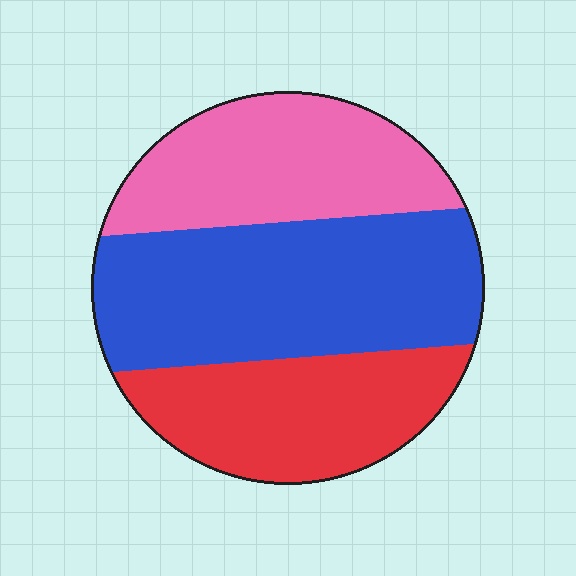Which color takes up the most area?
Blue, at roughly 45%.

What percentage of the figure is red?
Red covers about 30% of the figure.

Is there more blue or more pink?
Blue.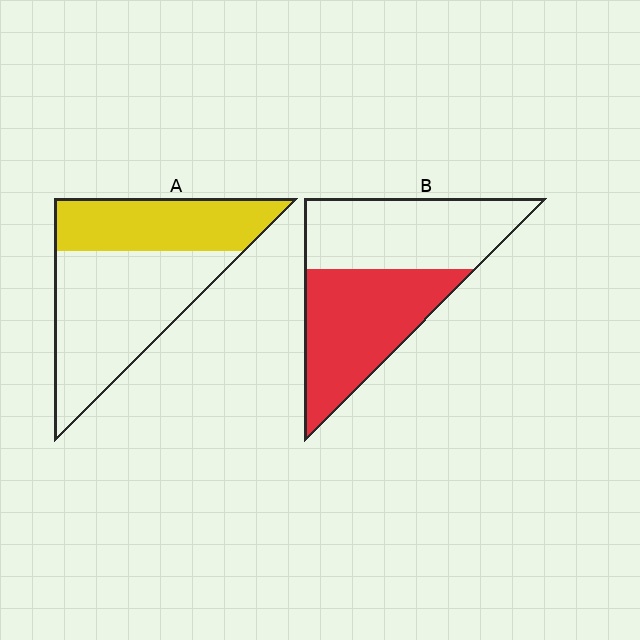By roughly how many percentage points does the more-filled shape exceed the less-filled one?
By roughly 10 percentage points (B over A).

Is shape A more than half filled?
No.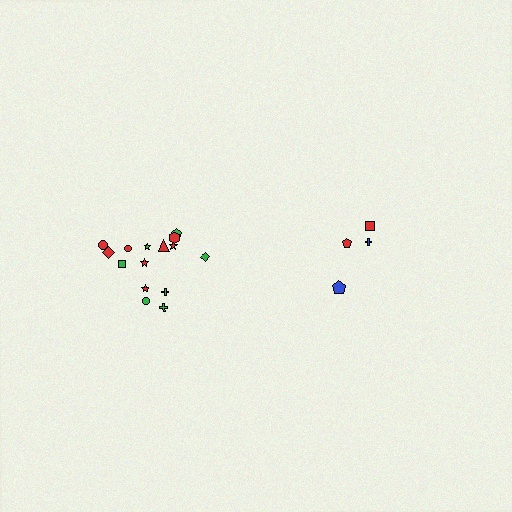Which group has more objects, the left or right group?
The left group.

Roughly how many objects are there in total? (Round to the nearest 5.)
Roughly 20 objects in total.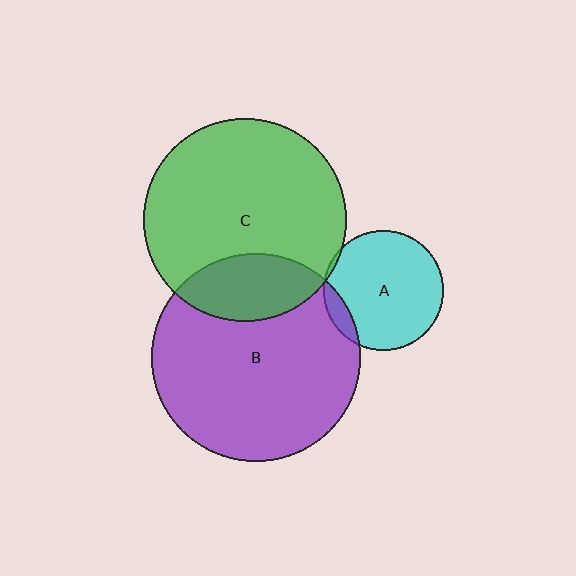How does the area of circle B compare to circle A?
Approximately 3.0 times.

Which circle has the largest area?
Circle B (purple).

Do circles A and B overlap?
Yes.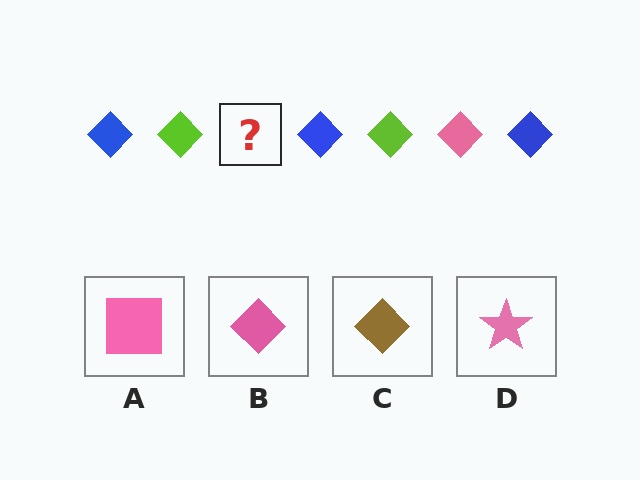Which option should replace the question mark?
Option B.